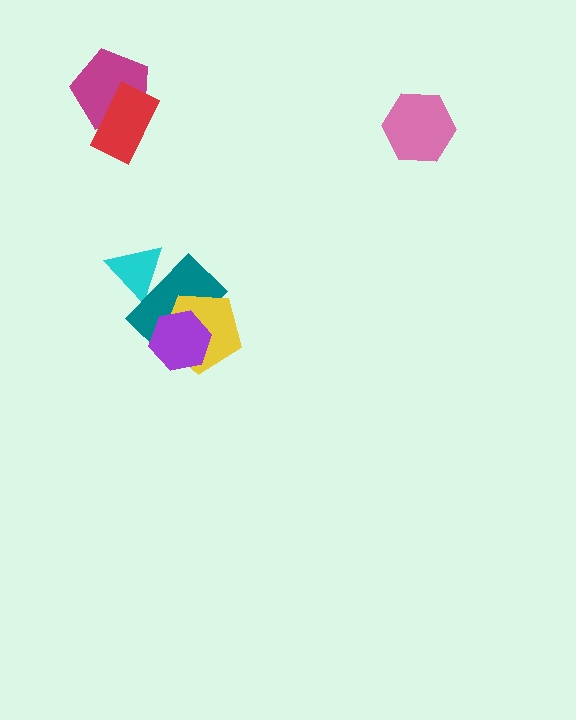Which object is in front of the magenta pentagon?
The red rectangle is in front of the magenta pentagon.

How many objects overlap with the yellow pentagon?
2 objects overlap with the yellow pentagon.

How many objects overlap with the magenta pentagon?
1 object overlaps with the magenta pentagon.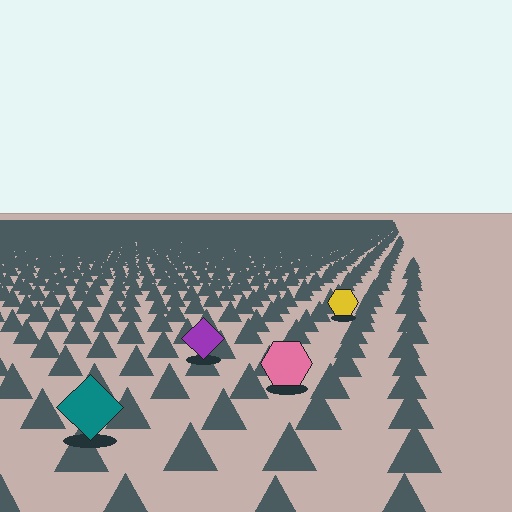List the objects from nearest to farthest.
From nearest to farthest: the teal diamond, the pink hexagon, the purple diamond, the yellow hexagon.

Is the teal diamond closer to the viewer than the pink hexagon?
Yes. The teal diamond is closer — you can tell from the texture gradient: the ground texture is coarser near it.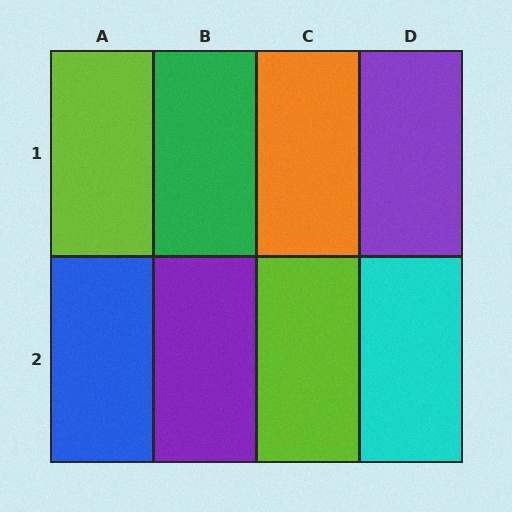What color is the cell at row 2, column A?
Blue.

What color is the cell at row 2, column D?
Cyan.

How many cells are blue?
1 cell is blue.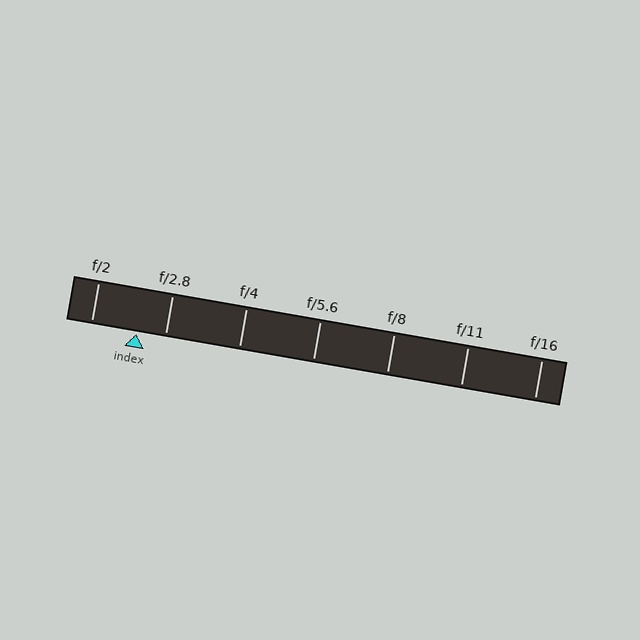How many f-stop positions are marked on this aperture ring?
There are 7 f-stop positions marked.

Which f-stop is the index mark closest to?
The index mark is closest to f/2.8.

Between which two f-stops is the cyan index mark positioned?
The index mark is between f/2 and f/2.8.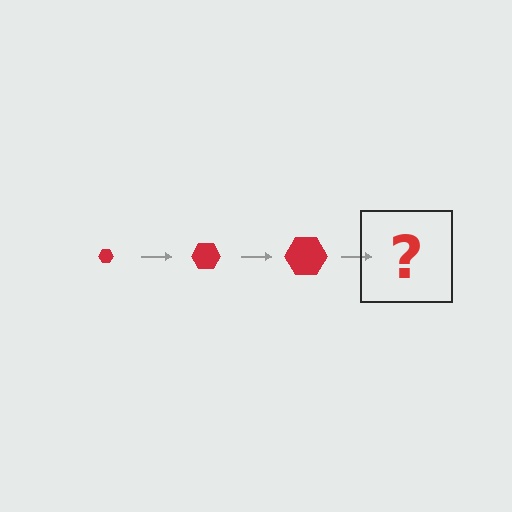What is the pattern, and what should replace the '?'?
The pattern is that the hexagon gets progressively larger each step. The '?' should be a red hexagon, larger than the previous one.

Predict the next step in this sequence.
The next step is a red hexagon, larger than the previous one.